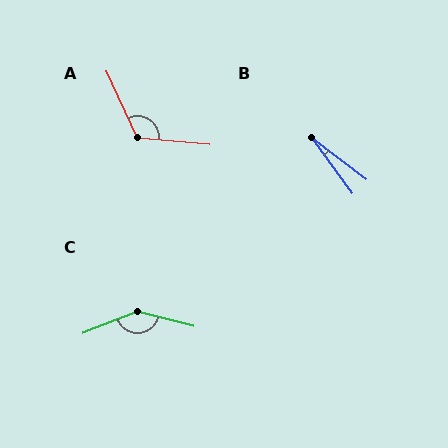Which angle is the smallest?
B, at approximately 16 degrees.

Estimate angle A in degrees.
Approximately 120 degrees.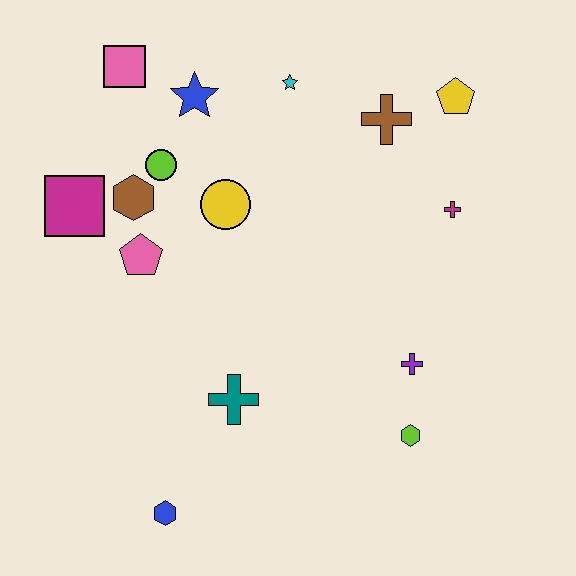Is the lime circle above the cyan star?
No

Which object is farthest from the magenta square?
The lime hexagon is farthest from the magenta square.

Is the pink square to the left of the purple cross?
Yes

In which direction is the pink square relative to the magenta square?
The pink square is above the magenta square.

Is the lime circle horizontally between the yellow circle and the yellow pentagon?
No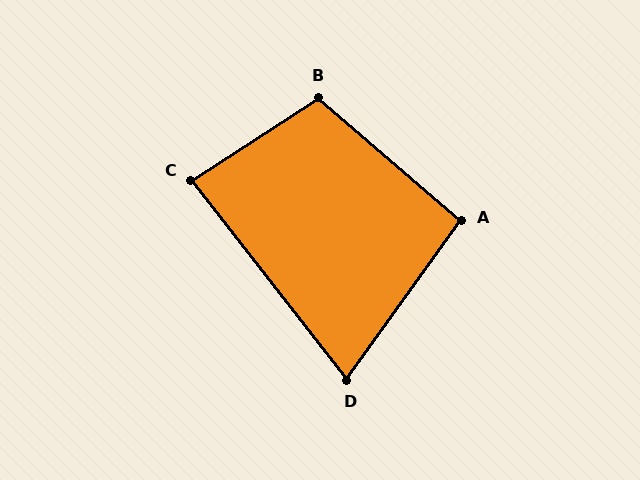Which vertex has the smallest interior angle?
D, at approximately 74 degrees.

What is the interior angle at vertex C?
Approximately 85 degrees (approximately right).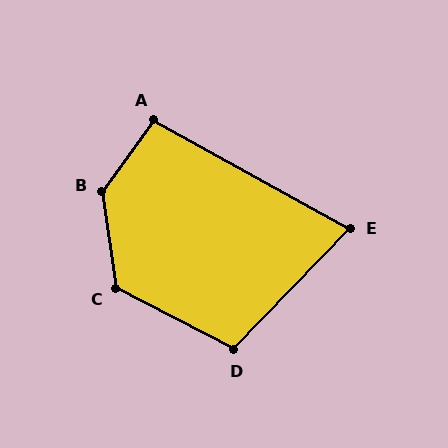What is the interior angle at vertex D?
Approximately 107 degrees (obtuse).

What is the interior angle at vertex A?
Approximately 96 degrees (obtuse).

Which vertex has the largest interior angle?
B, at approximately 137 degrees.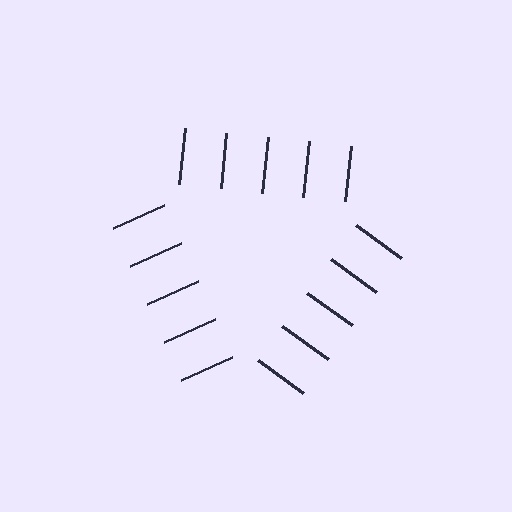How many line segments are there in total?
15 — 5 along each of the 3 edges.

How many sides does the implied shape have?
3 sides — the line-ends trace a triangle.